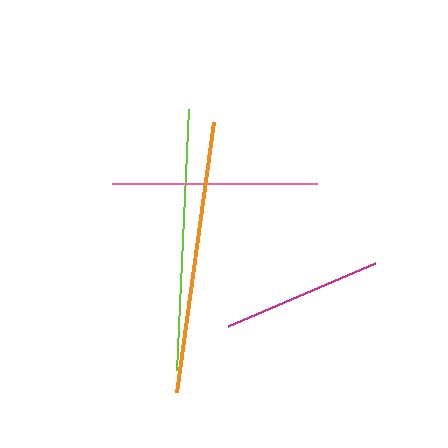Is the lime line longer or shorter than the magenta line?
The lime line is longer than the magenta line.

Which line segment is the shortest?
The magenta line is the shortest at approximately 160 pixels.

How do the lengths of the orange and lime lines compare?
The orange and lime lines are approximately the same length.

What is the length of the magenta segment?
The magenta segment is approximately 160 pixels long.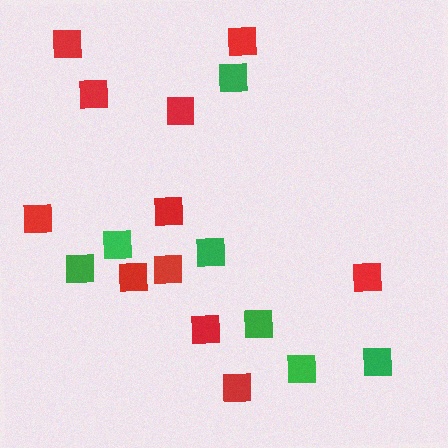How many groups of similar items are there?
There are 2 groups: one group of red squares (11) and one group of green squares (7).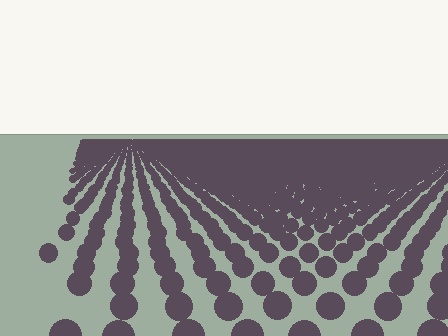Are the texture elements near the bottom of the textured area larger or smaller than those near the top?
Larger. Near the bottom, elements are closer to the viewer and appear at a bigger on-screen size.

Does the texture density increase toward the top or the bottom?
Density increases toward the top.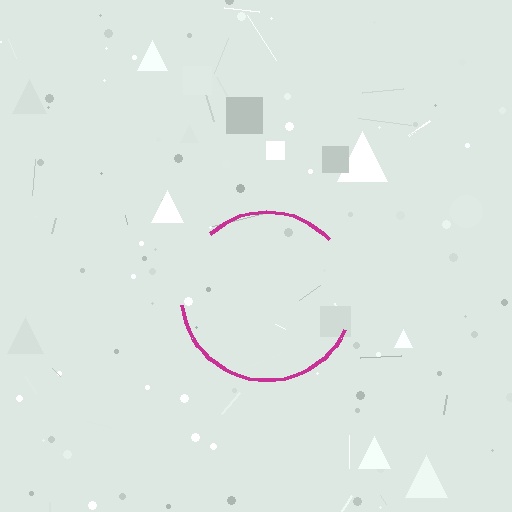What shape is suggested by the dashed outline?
The dashed outline suggests a circle.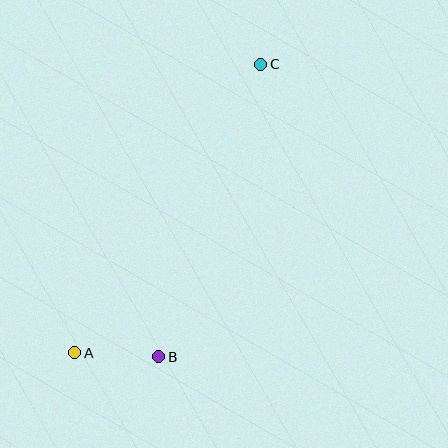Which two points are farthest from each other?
Points A and C are farthest from each other.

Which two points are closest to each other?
Points A and B are closest to each other.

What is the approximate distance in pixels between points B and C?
The distance between B and C is approximately 310 pixels.